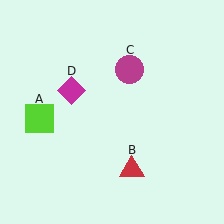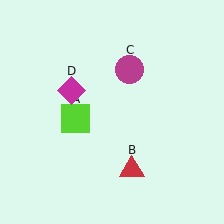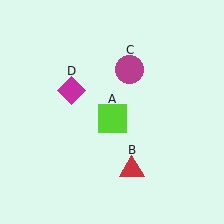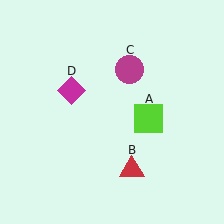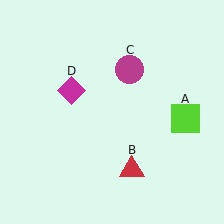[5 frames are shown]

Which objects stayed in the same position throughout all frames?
Red triangle (object B) and magenta circle (object C) and magenta diamond (object D) remained stationary.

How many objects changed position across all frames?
1 object changed position: lime square (object A).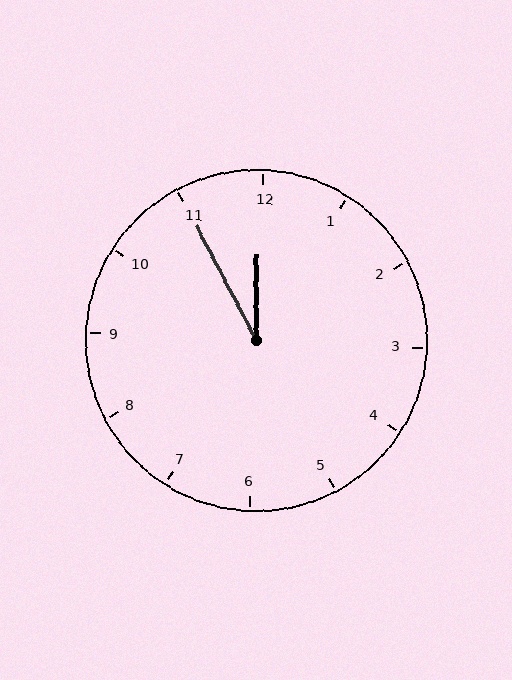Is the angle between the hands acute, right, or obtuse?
It is acute.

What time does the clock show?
11:55.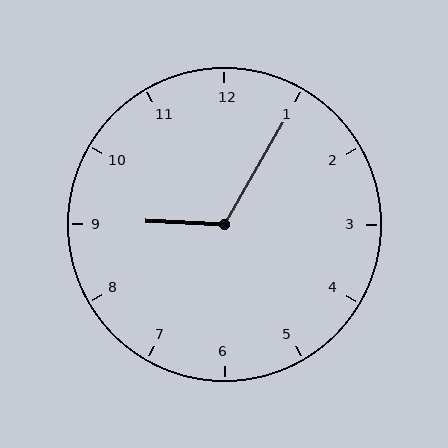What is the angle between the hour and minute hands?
Approximately 118 degrees.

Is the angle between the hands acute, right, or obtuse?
It is obtuse.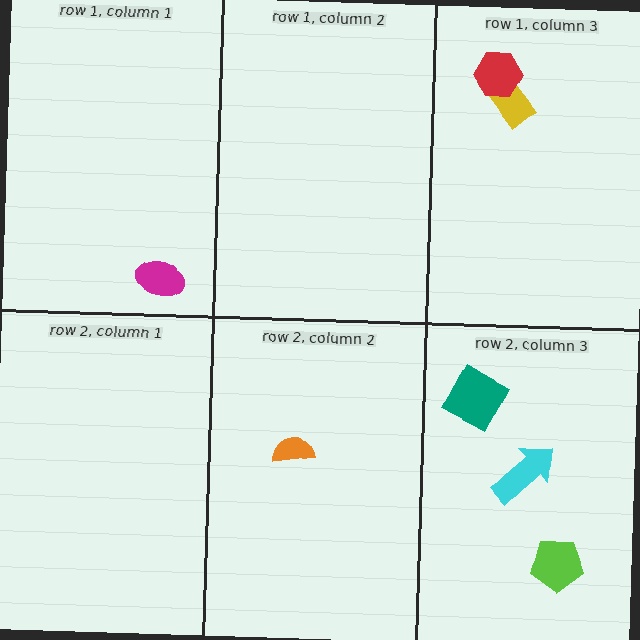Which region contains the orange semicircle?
The row 2, column 2 region.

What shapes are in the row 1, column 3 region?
The yellow rectangle, the red hexagon.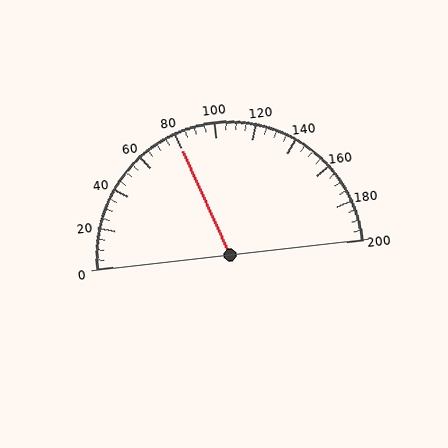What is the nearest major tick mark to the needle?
The nearest major tick mark is 80.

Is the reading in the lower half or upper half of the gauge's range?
The reading is in the lower half of the range (0 to 200).